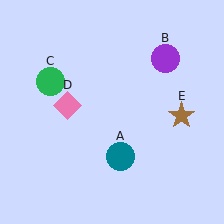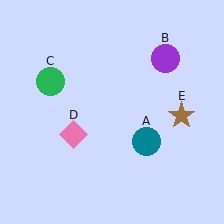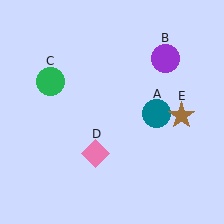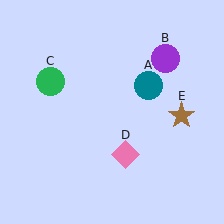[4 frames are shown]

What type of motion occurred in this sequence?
The teal circle (object A), pink diamond (object D) rotated counterclockwise around the center of the scene.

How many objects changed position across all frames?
2 objects changed position: teal circle (object A), pink diamond (object D).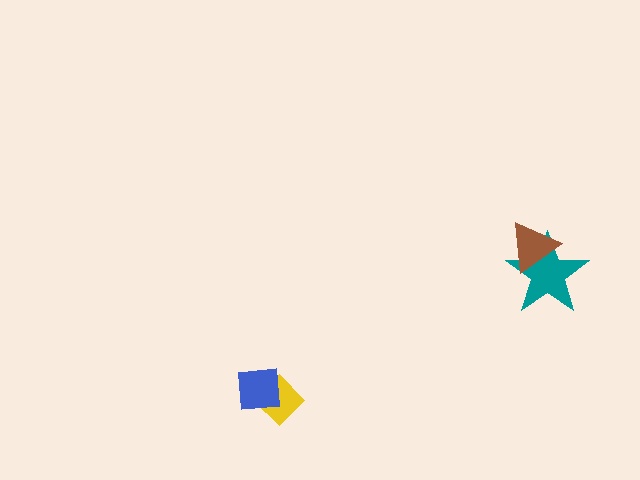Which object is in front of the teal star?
The brown triangle is in front of the teal star.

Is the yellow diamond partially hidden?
Yes, it is partially covered by another shape.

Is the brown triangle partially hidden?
No, no other shape covers it.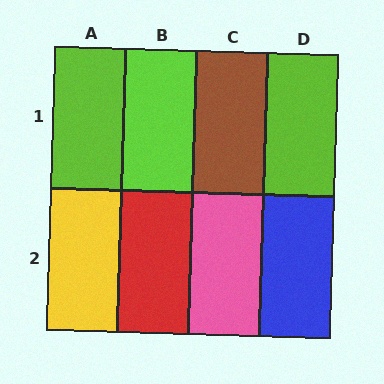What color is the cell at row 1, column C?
Brown.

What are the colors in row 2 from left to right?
Yellow, red, pink, blue.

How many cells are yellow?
1 cell is yellow.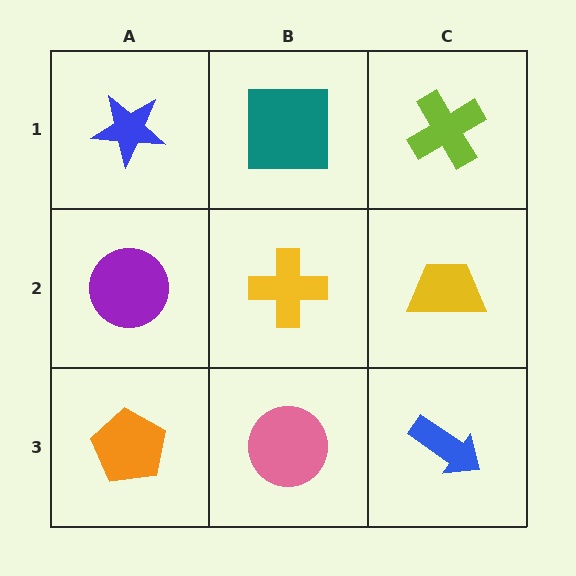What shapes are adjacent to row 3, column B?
A yellow cross (row 2, column B), an orange pentagon (row 3, column A), a blue arrow (row 3, column C).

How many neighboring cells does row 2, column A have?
3.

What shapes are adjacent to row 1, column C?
A yellow trapezoid (row 2, column C), a teal square (row 1, column B).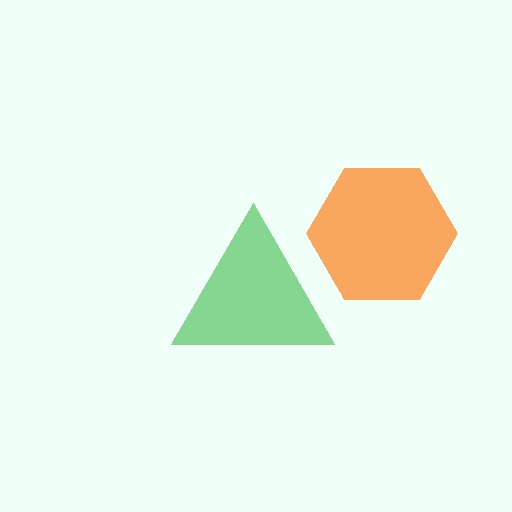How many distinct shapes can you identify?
There are 2 distinct shapes: an orange hexagon, a green triangle.